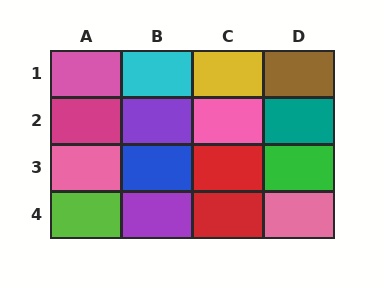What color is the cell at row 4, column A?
Lime.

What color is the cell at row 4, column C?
Red.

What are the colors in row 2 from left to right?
Magenta, purple, pink, teal.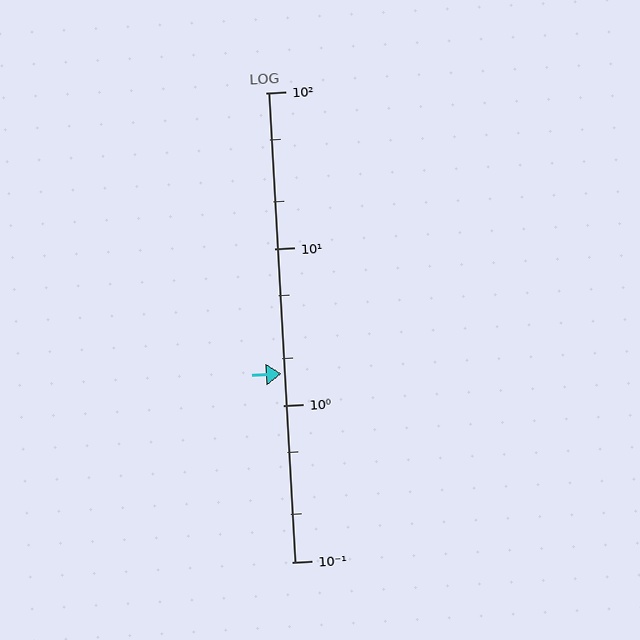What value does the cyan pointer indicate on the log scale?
The pointer indicates approximately 1.6.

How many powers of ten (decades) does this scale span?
The scale spans 3 decades, from 0.1 to 100.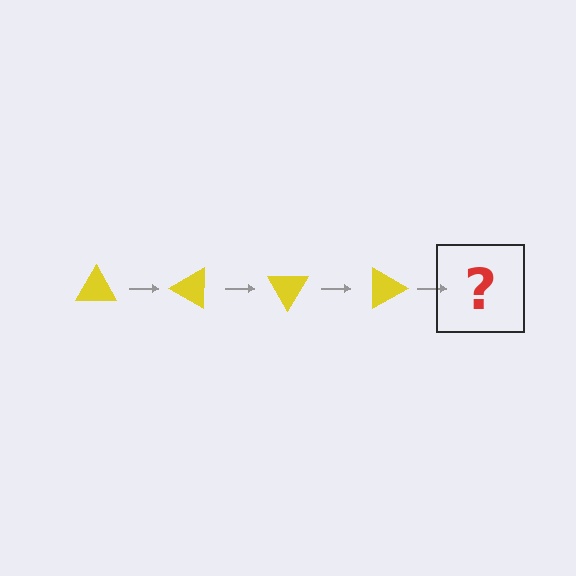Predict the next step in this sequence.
The next step is a yellow triangle rotated 120 degrees.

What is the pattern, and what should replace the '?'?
The pattern is that the triangle rotates 30 degrees each step. The '?' should be a yellow triangle rotated 120 degrees.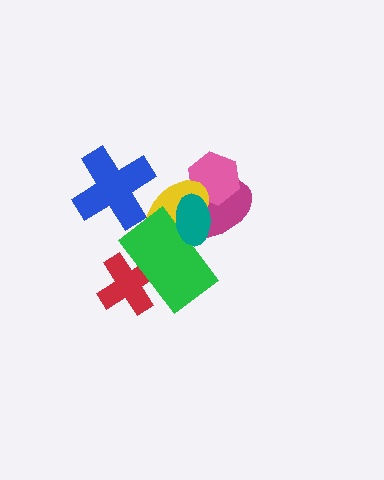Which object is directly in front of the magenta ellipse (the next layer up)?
The pink hexagon is directly in front of the magenta ellipse.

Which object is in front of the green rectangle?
The teal ellipse is in front of the green rectangle.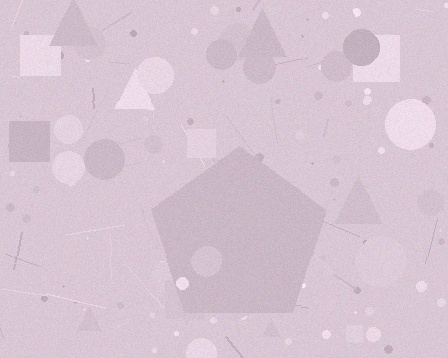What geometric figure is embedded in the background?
A pentagon is embedded in the background.